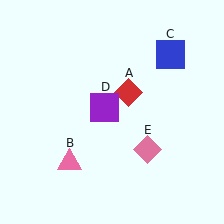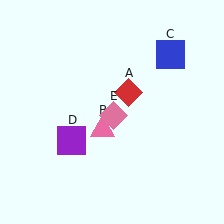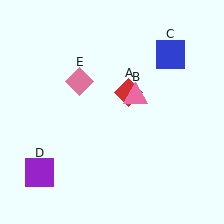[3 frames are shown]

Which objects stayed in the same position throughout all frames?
Red diamond (object A) and blue square (object C) remained stationary.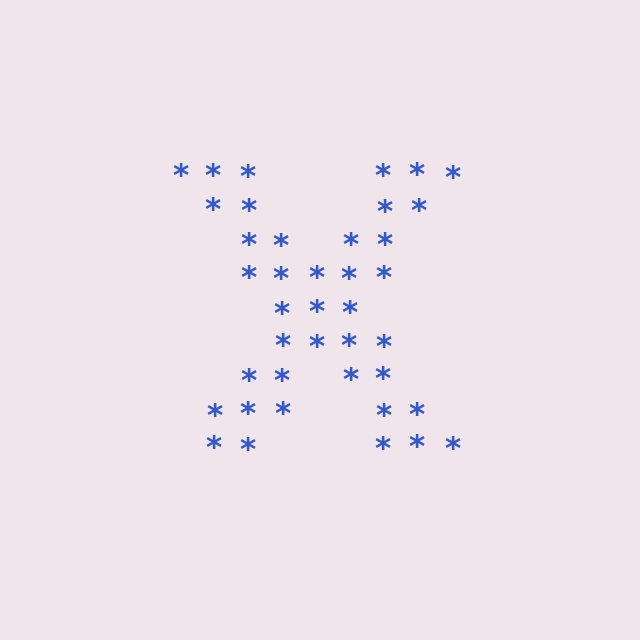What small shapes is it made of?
It is made of small asterisks.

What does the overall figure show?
The overall figure shows the letter X.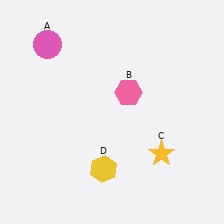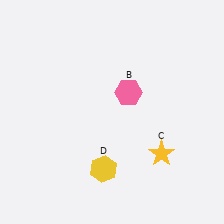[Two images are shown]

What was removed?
The pink circle (A) was removed in Image 2.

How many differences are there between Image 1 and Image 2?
There is 1 difference between the two images.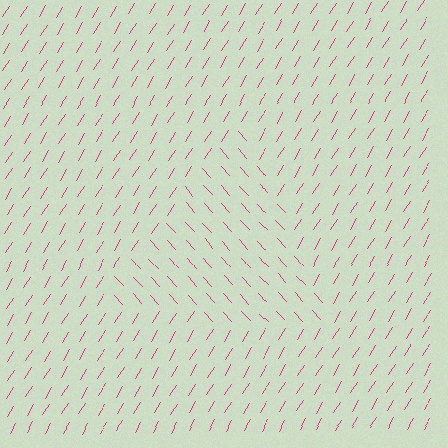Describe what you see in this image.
The image is filled with small magenta line segments. A triangle region in the image has lines oriented differently from the surrounding lines, creating a visible texture boundary.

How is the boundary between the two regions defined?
The boundary is defined purely by a change in line orientation (approximately 73 degrees difference). All lines are the same color and thickness.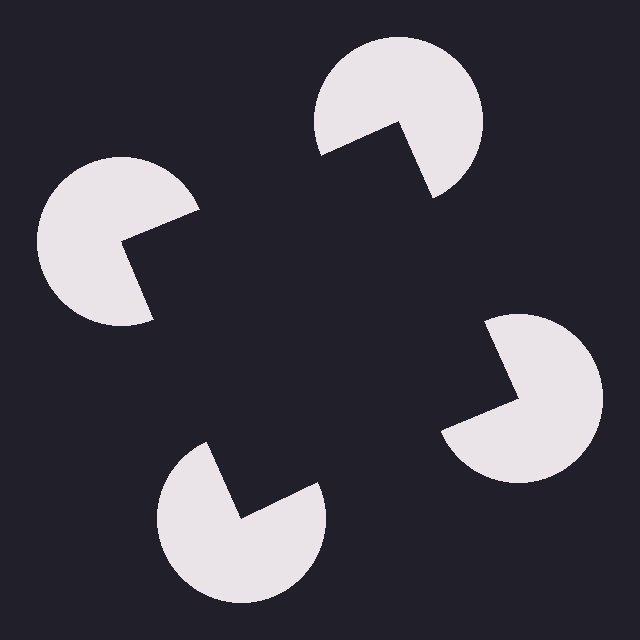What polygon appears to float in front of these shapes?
An illusory square — its edges are inferred from the aligned wedge cuts in the pac-man discs, not physically drawn.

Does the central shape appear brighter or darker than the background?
It typically appears slightly darker than the background, even though no actual brightness change is drawn.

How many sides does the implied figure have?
4 sides.